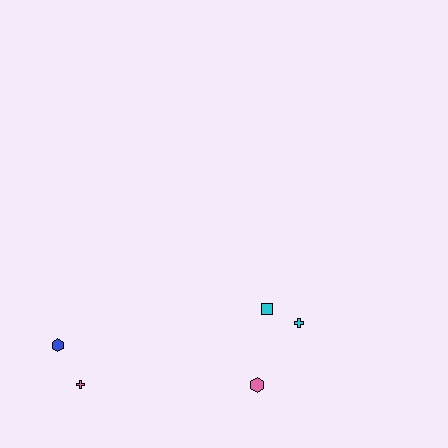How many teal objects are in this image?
There are no teal objects.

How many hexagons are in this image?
There are 2 hexagons.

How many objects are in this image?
There are 5 objects.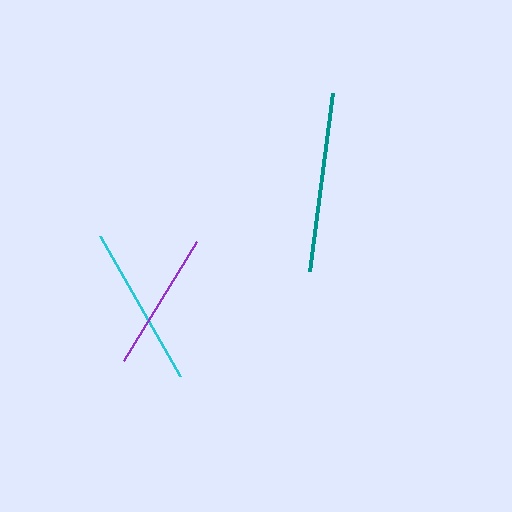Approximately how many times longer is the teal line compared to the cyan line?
The teal line is approximately 1.1 times the length of the cyan line.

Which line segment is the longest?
The teal line is the longest at approximately 179 pixels.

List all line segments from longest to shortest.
From longest to shortest: teal, cyan, purple.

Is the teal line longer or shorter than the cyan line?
The teal line is longer than the cyan line.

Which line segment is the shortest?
The purple line is the shortest at approximately 140 pixels.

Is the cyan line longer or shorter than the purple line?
The cyan line is longer than the purple line.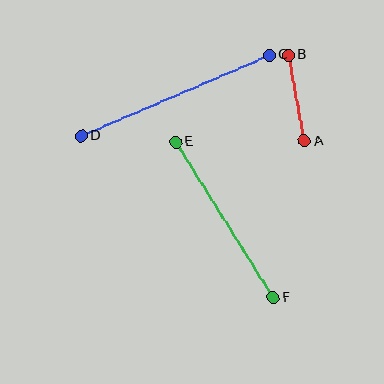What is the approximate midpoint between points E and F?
The midpoint is at approximately (224, 220) pixels.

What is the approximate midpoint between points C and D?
The midpoint is at approximately (175, 95) pixels.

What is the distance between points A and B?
The distance is approximately 87 pixels.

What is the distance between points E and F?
The distance is approximately 184 pixels.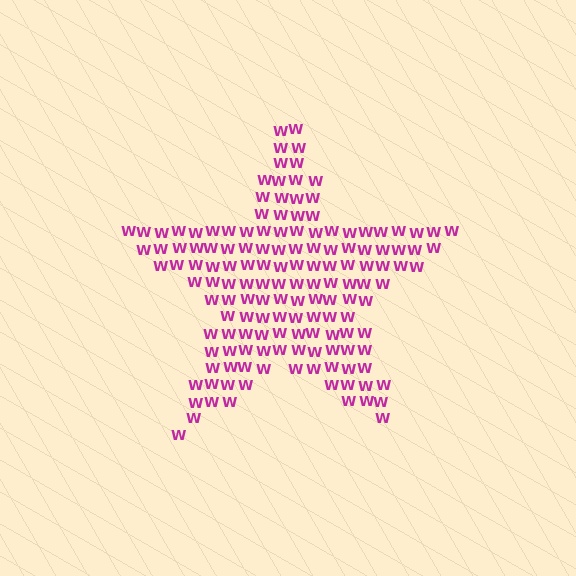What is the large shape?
The large shape is a star.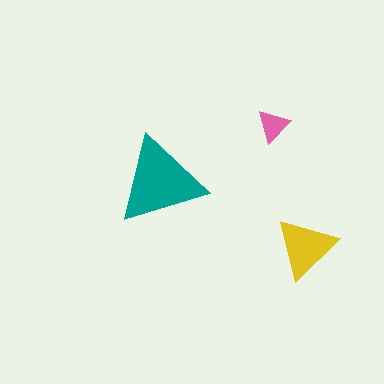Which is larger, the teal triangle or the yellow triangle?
The teal one.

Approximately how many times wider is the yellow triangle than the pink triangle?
About 2 times wider.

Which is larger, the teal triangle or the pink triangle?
The teal one.